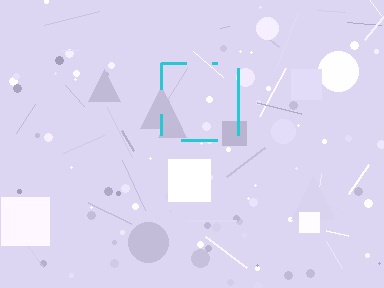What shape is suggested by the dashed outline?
The dashed outline suggests a square.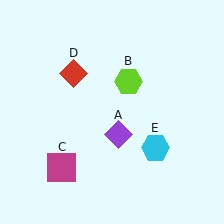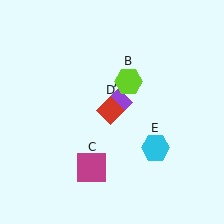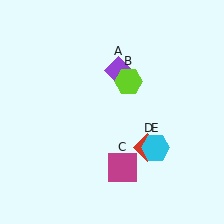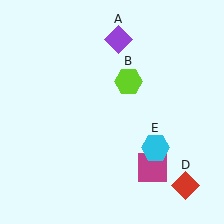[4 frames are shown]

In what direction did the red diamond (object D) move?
The red diamond (object D) moved down and to the right.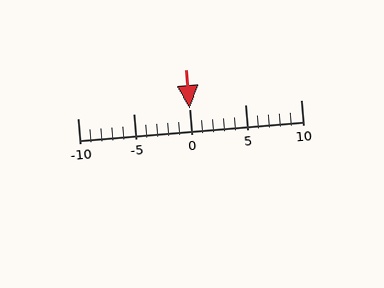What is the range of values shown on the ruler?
The ruler shows values from -10 to 10.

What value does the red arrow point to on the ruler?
The red arrow points to approximately 0.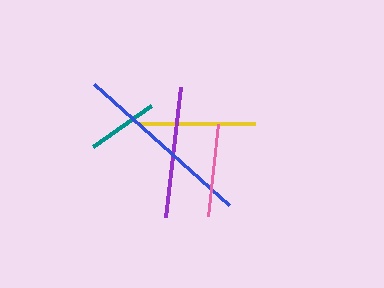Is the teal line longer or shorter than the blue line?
The blue line is longer than the teal line.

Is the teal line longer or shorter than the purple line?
The purple line is longer than the teal line.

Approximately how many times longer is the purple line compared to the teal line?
The purple line is approximately 1.9 times the length of the teal line.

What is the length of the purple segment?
The purple segment is approximately 131 pixels long.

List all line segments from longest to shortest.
From longest to shortest: blue, purple, yellow, pink, teal.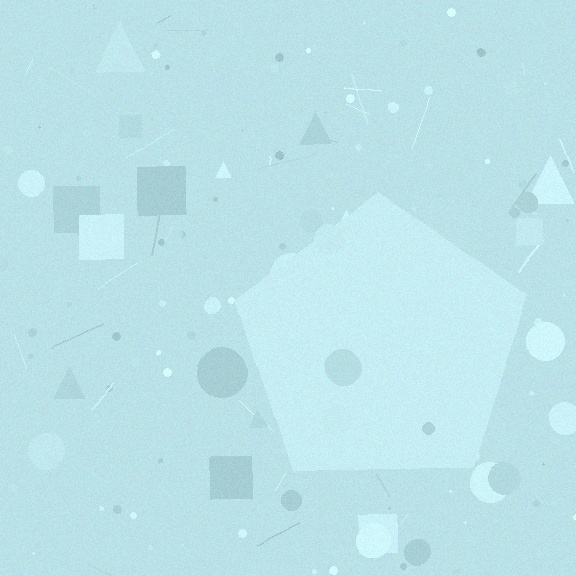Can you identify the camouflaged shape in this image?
The camouflaged shape is a pentagon.